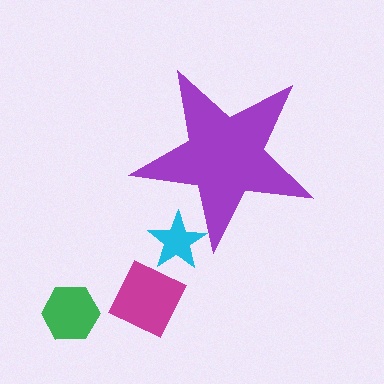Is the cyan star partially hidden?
Yes, the cyan star is partially hidden behind the purple star.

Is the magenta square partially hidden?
No, the magenta square is fully visible.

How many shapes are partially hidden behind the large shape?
1 shape is partially hidden.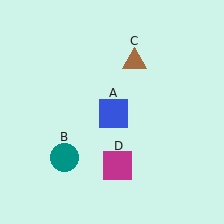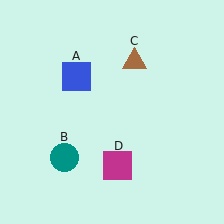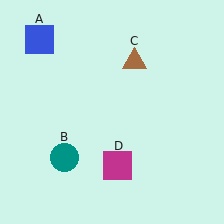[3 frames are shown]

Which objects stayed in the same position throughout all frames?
Teal circle (object B) and brown triangle (object C) and magenta square (object D) remained stationary.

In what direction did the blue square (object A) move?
The blue square (object A) moved up and to the left.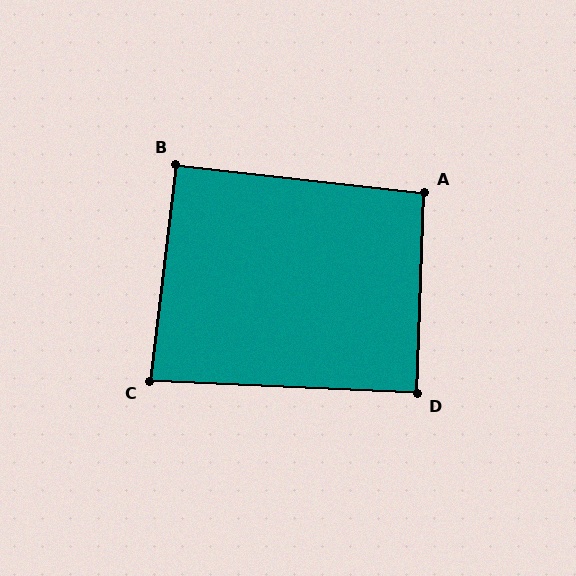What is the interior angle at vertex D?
Approximately 89 degrees (approximately right).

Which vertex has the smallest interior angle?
C, at approximately 86 degrees.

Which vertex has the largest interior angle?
A, at approximately 94 degrees.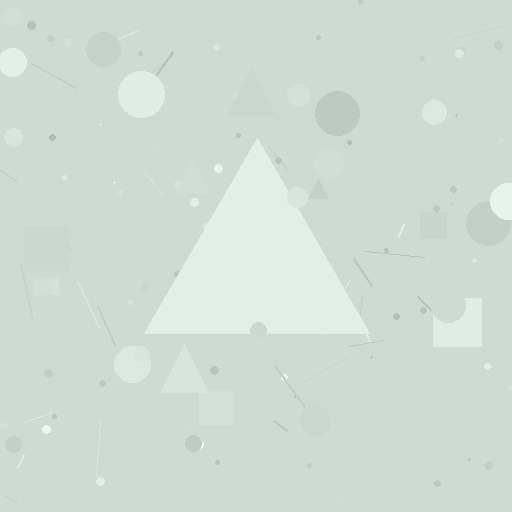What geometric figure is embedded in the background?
A triangle is embedded in the background.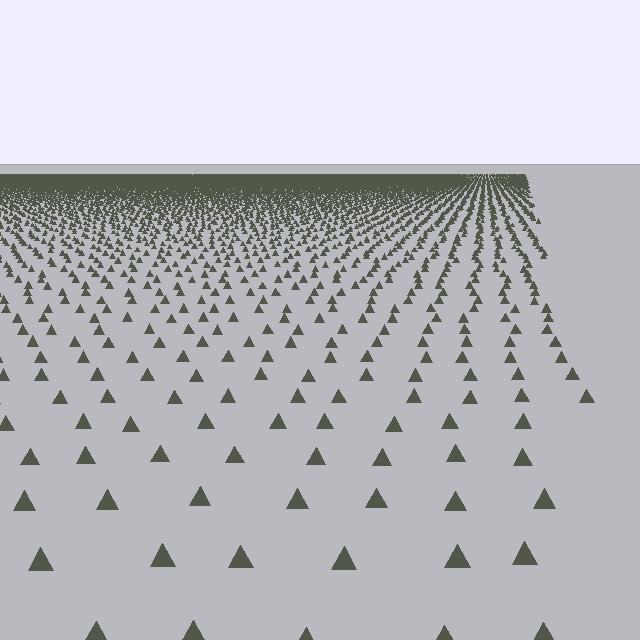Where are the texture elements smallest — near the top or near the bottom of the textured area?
Near the top.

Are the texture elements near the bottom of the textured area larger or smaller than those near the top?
Larger. Near the bottom, elements are closer to the viewer and appear at a bigger on-screen size.